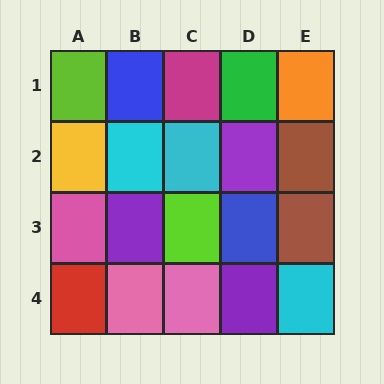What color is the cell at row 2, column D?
Purple.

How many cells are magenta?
1 cell is magenta.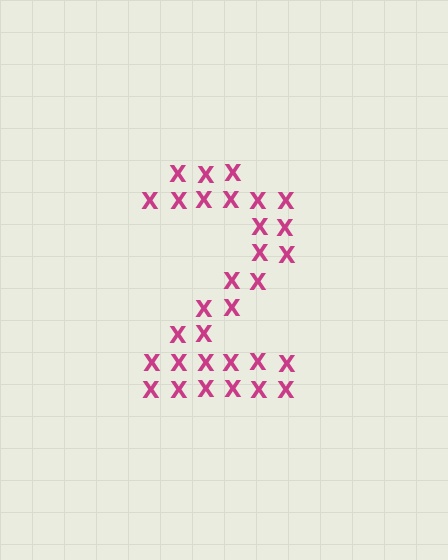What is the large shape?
The large shape is the digit 2.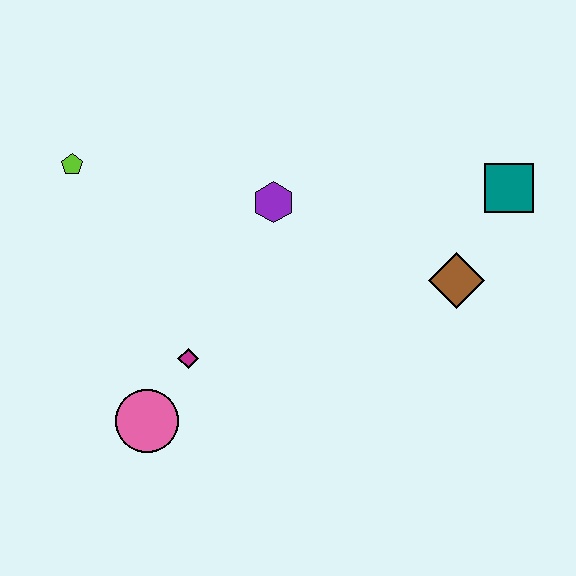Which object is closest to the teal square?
The brown diamond is closest to the teal square.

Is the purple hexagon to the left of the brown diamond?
Yes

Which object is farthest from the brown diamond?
The lime pentagon is farthest from the brown diamond.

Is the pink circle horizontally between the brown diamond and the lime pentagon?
Yes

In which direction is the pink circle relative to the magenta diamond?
The pink circle is below the magenta diamond.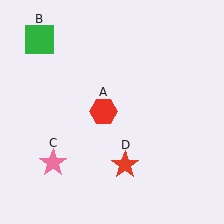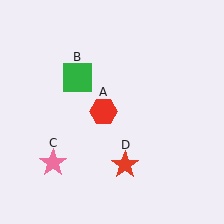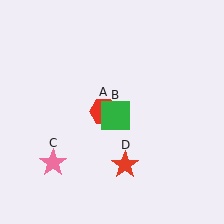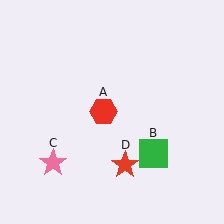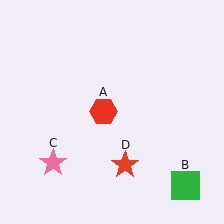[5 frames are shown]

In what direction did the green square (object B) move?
The green square (object B) moved down and to the right.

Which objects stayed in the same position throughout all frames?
Red hexagon (object A) and pink star (object C) and red star (object D) remained stationary.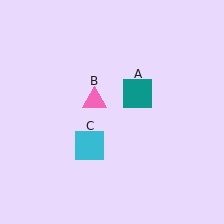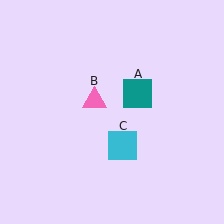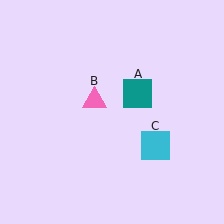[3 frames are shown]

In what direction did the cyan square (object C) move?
The cyan square (object C) moved right.